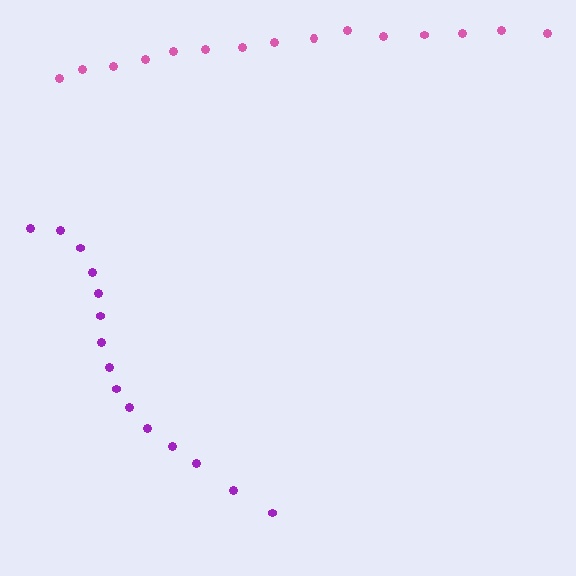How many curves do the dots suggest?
There are 2 distinct paths.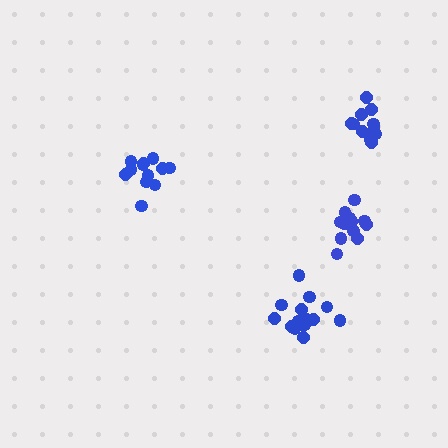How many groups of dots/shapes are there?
There are 4 groups.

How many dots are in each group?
Group 1: 12 dots, Group 2: 12 dots, Group 3: 12 dots, Group 4: 15 dots (51 total).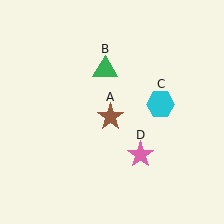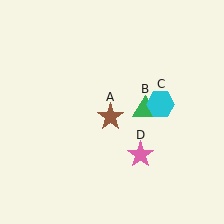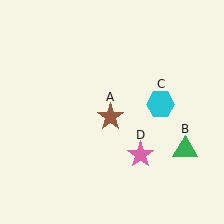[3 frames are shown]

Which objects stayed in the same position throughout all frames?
Brown star (object A) and cyan hexagon (object C) and pink star (object D) remained stationary.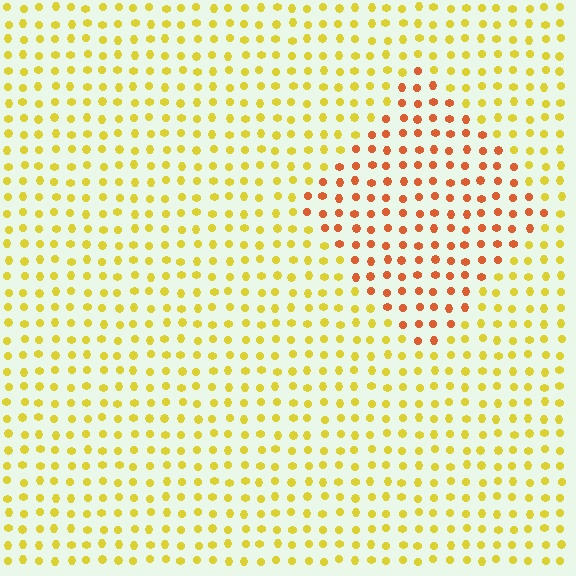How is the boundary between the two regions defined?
The boundary is defined purely by a slight shift in hue (about 41 degrees). Spacing, size, and orientation are identical on both sides.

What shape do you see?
I see a diamond.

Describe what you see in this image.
The image is filled with small yellow elements in a uniform arrangement. A diamond-shaped region is visible where the elements are tinted to a slightly different hue, forming a subtle color boundary.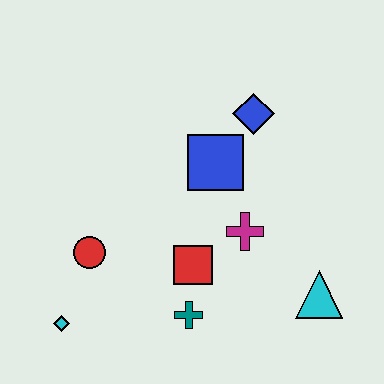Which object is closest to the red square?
The teal cross is closest to the red square.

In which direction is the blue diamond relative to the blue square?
The blue diamond is above the blue square.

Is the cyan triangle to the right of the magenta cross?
Yes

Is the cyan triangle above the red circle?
No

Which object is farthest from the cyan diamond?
The blue diamond is farthest from the cyan diamond.